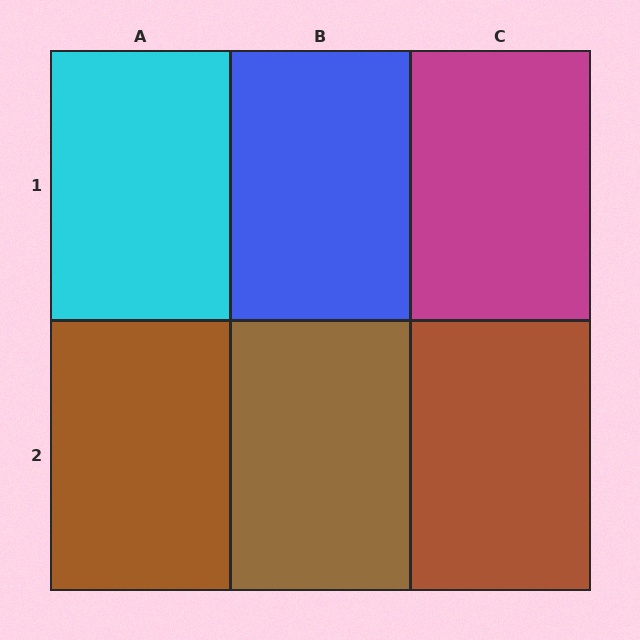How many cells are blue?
1 cell is blue.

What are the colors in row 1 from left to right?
Cyan, blue, magenta.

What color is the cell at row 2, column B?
Brown.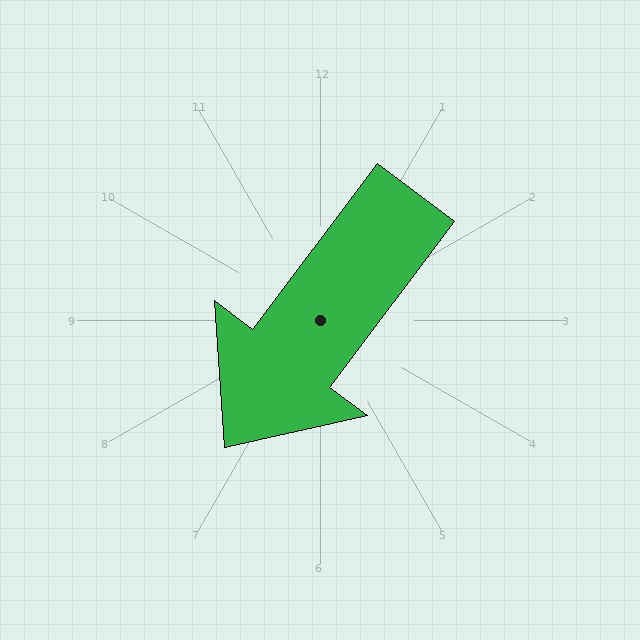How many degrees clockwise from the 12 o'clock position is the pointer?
Approximately 217 degrees.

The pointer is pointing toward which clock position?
Roughly 7 o'clock.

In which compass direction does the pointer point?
Southwest.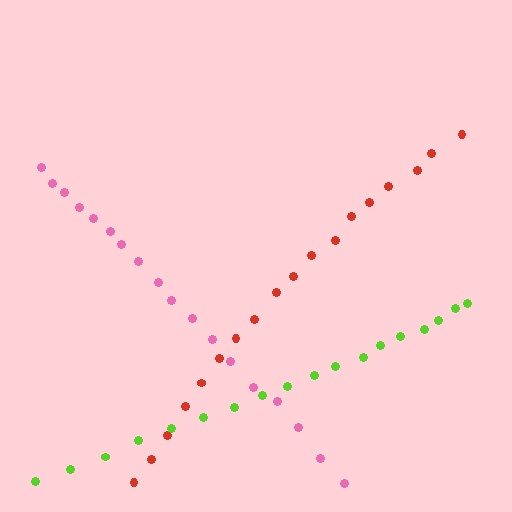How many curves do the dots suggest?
There are 3 distinct paths.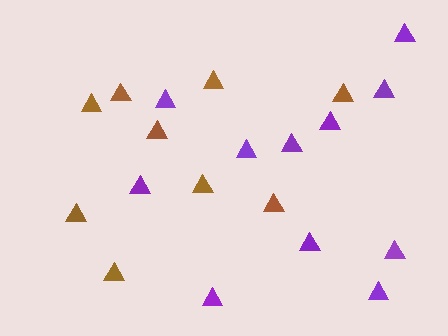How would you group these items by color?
There are 2 groups: one group of purple triangles (11) and one group of brown triangles (9).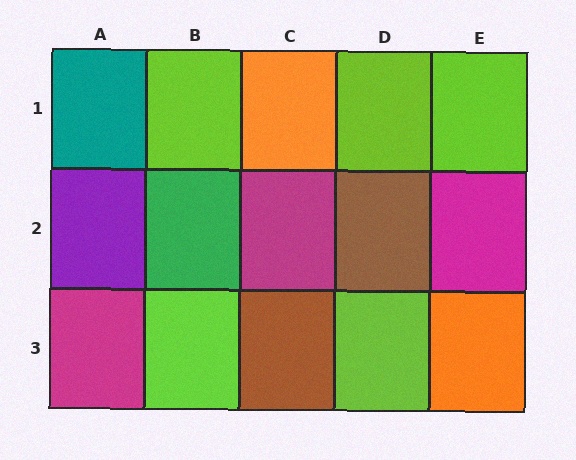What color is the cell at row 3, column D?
Lime.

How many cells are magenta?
3 cells are magenta.